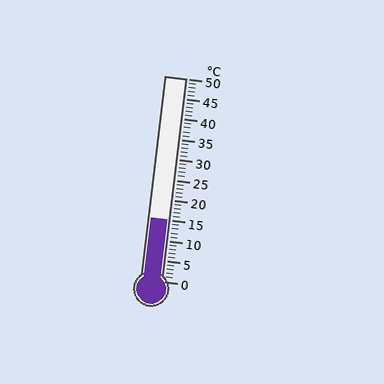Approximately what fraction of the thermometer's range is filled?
The thermometer is filled to approximately 30% of its range.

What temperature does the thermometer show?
The thermometer shows approximately 15°C.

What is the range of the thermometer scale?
The thermometer scale ranges from 0°C to 50°C.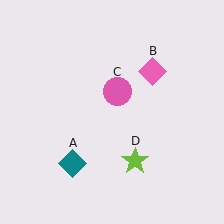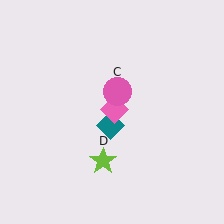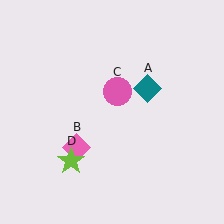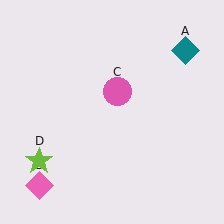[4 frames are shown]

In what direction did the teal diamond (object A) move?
The teal diamond (object A) moved up and to the right.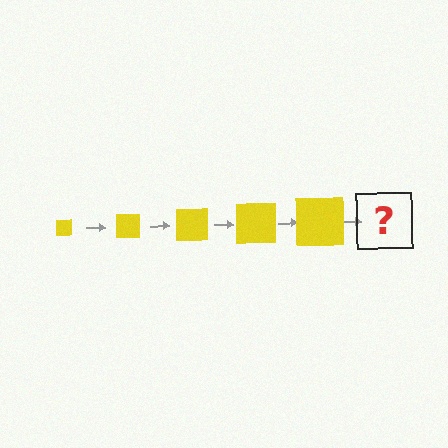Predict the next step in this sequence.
The next step is a yellow square, larger than the previous one.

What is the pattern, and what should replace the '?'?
The pattern is that the square gets progressively larger each step. The '?' should be a yellow square, larger than the previous one.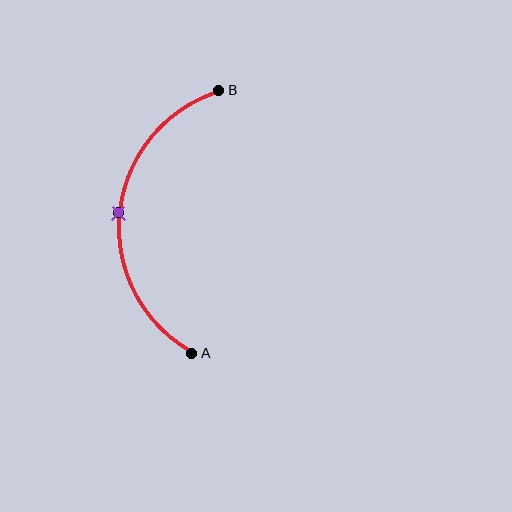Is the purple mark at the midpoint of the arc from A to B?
Yes. The purple mark lies on the arc at equal arc-length from both A and B — it is the arc midpoint.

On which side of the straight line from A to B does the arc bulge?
The arc bulges to the left of the straight line connecting A and B.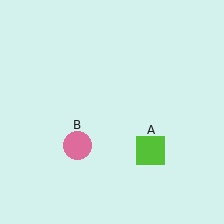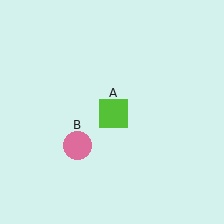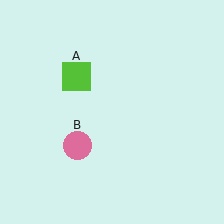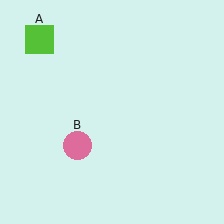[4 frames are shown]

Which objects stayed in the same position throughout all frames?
Pink circle (object B) remained stationary.